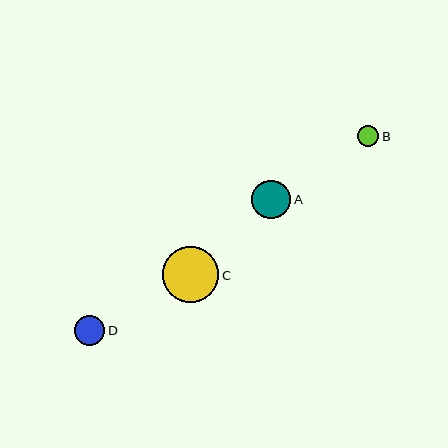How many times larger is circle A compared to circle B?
Circle A is approximately 1.9 times the size of circle B.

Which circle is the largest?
Circle C is the largest with a size of approximately 56 pixels.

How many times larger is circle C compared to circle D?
Circle C is approximately 1.9 times the size of circle D.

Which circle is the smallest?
Circle B is the smallest with a size of approximately 21 pixels.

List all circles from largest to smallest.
From largest to smallest: C, A, D, B.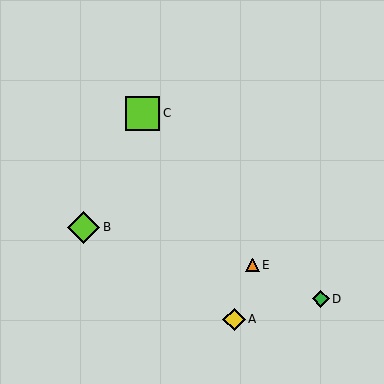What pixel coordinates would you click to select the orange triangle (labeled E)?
Click at (252, 265) to select the orange triangle E.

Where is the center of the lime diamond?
The center of the lime diamond is at (83, 227).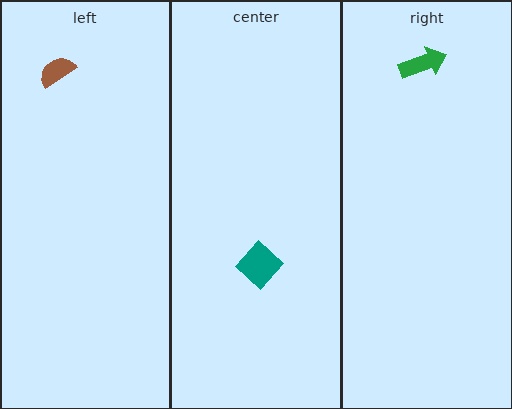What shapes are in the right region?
The green arrow.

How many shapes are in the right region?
1.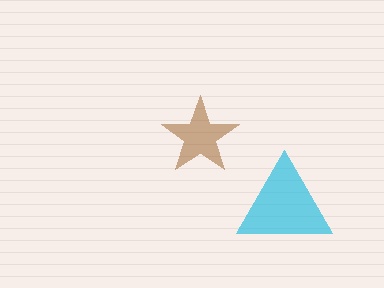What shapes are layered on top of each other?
The layered shapes are: a cyan triangle, a brown star.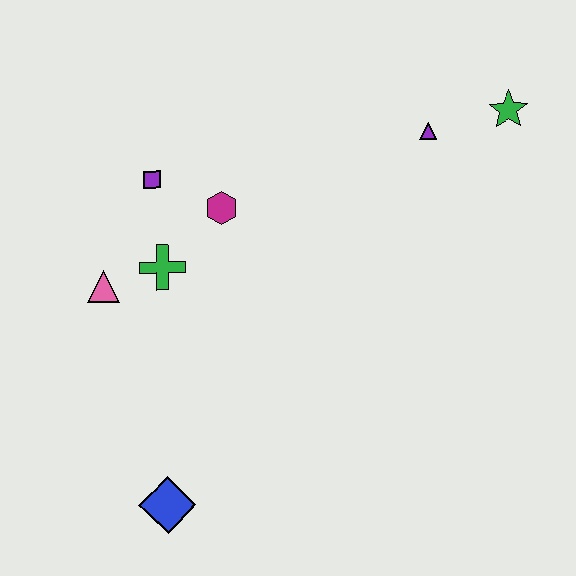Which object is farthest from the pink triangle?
The green star is farthest from the pink triangle.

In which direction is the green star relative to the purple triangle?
The green star is to the right of the purple triangle.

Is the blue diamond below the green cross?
Yes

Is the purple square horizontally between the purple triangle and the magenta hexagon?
No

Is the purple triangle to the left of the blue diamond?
No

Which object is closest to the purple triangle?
The green star is closest to the purple triangle.